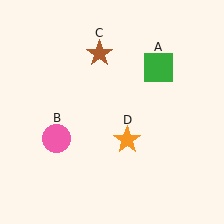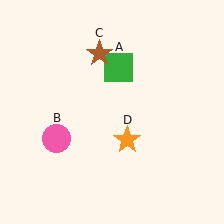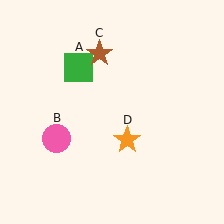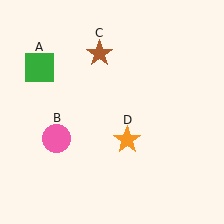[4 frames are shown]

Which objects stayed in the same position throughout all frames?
Pink circle (object B) and brown star (object C) and orange star (object D) remained stationary.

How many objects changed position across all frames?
1 object changed position: green square (object A).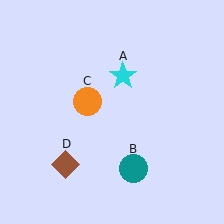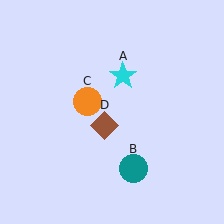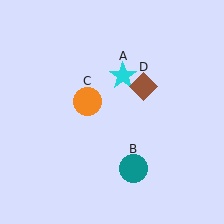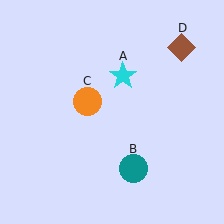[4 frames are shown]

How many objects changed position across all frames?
1 object changed position: brown diamond (object D).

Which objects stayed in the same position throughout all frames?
Cyan star (object A) and teal circle (object B) and orange circle (object C) remained stationary.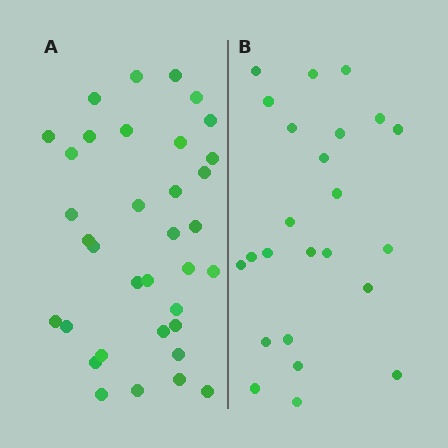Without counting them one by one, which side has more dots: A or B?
Region A (the left region) has more dots.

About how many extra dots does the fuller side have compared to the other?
Region A has roughly 12 or so more dots than region B.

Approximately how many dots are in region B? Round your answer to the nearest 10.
About 20 dots. (The exact count is 24, which rounds to 20.)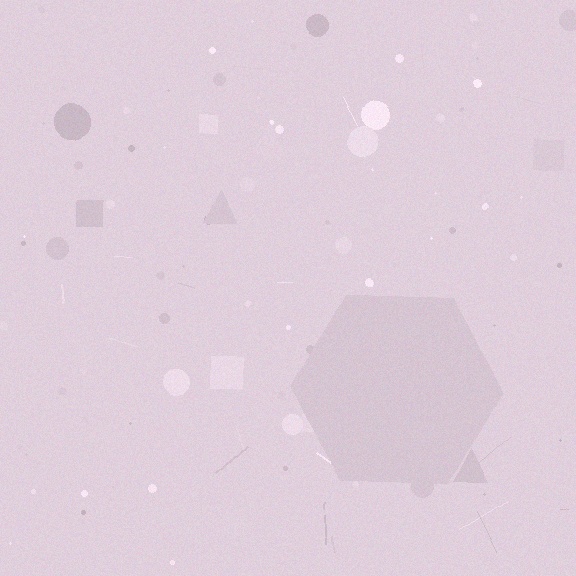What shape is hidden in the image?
A hexagon is hidden in the image.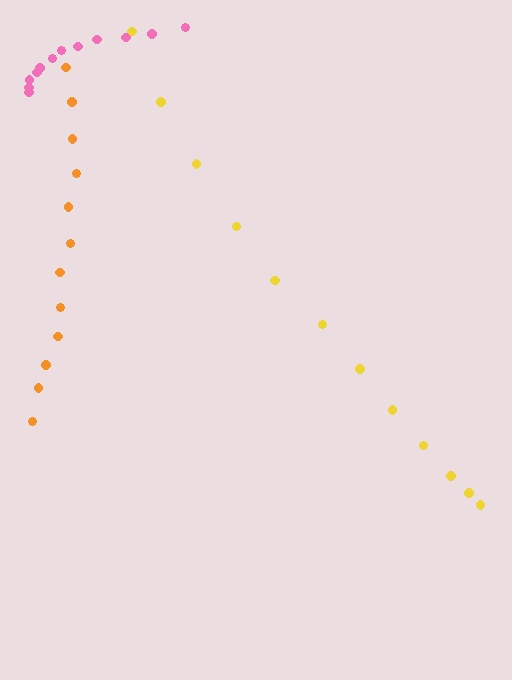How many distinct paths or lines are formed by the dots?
There are 3 distinct paths.